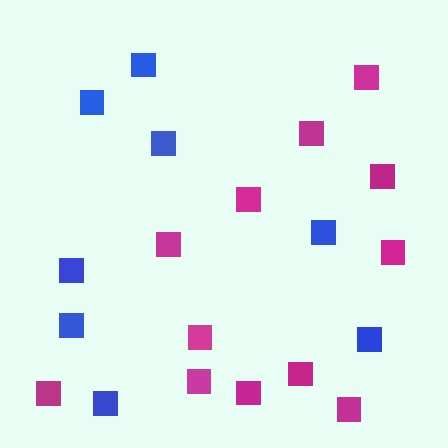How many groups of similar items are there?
There are 2 groups: one group of blue squares (8) and one group of magenta squares (12).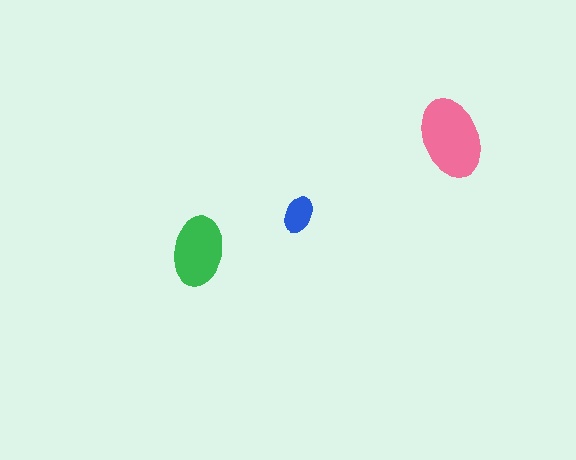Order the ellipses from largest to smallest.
the pink one, the green one, the blue one.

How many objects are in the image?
There are 3 objects in the image.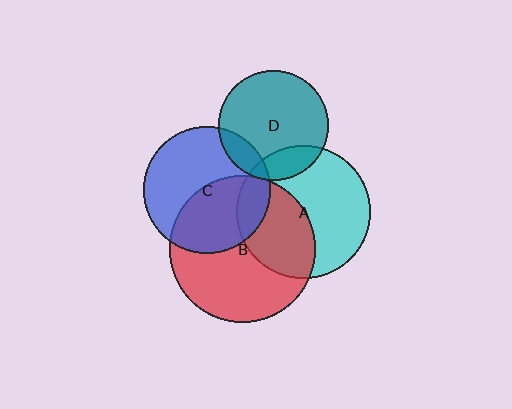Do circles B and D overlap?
Yes.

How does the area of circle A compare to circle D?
Approximately 1.5 times.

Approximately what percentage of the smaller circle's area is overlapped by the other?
Approximately 5%.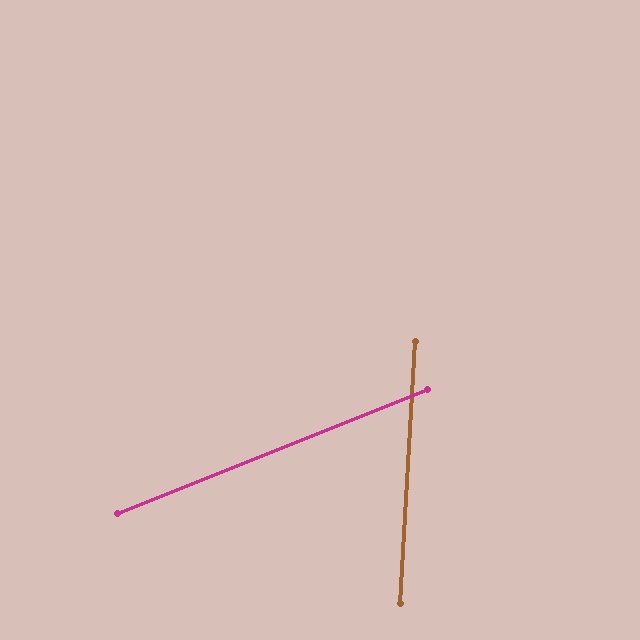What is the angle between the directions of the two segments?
Approximately 65 degrees.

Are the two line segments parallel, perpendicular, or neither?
Neither parallel nor perpendicular — they differ by about 65°.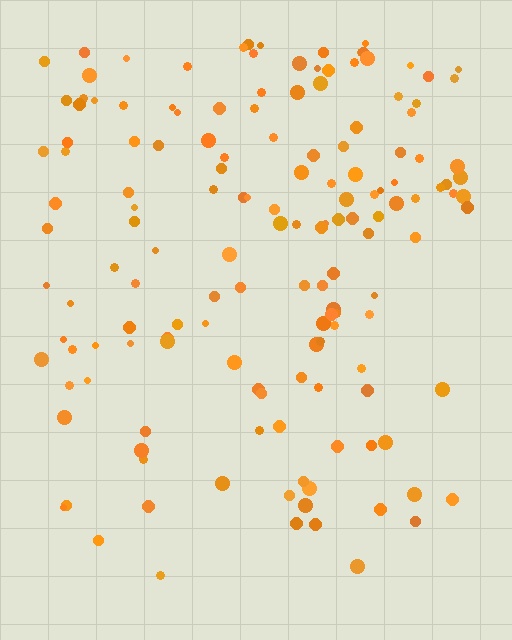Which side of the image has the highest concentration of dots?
The top.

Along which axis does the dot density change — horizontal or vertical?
Vertical.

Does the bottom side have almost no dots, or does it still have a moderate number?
Still a moderate number, just noticeably fewer than the top.